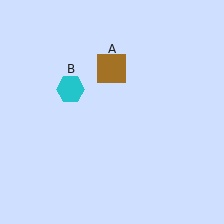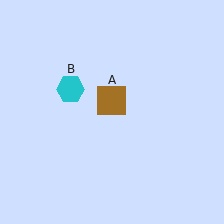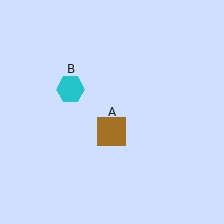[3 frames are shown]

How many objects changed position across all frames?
1 object changed position: brown square (object A).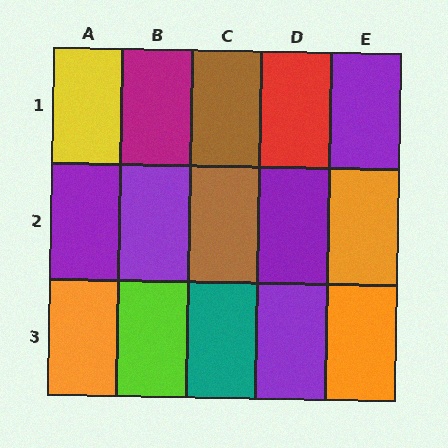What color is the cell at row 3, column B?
Lime.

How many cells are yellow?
1 cell is yellow.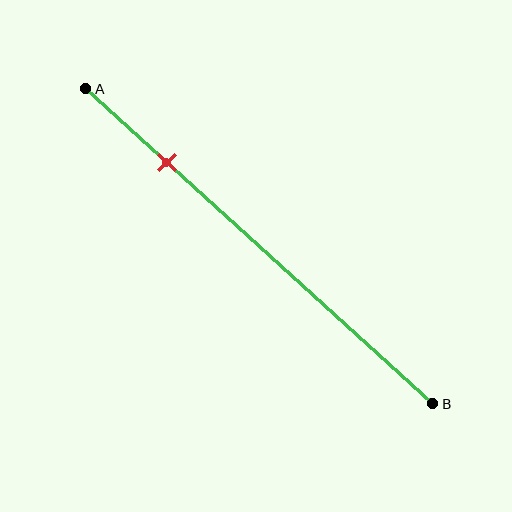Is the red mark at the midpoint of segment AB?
No, the mark is at about 25% from A, not at the 50% midpoint.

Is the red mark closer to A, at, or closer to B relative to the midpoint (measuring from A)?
The red mark is closer to point A than the midpoint of segment AB.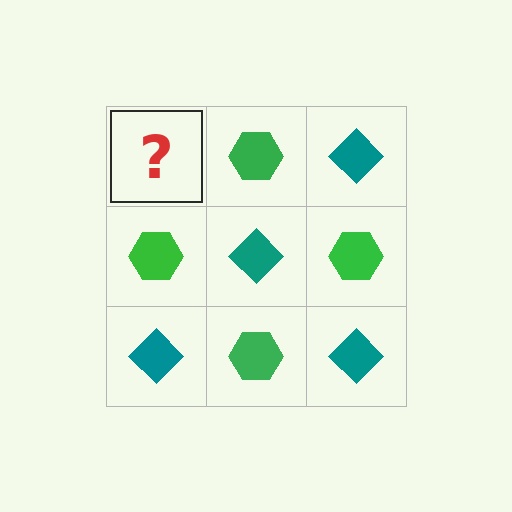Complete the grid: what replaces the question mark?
The question mark should be replaced with a teal diamond.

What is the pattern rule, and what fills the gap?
The rule is that it alternates teal diamond and green hexagon in a checkerboard pattern. The gap should be filled with a teal diamond.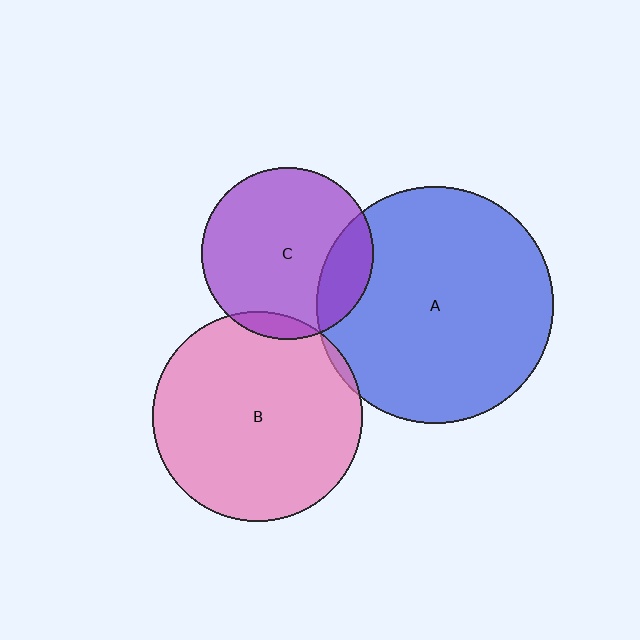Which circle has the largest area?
Circle A (blue).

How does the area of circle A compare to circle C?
Approximately 1.9 times.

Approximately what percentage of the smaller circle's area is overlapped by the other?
Approximately 5%.